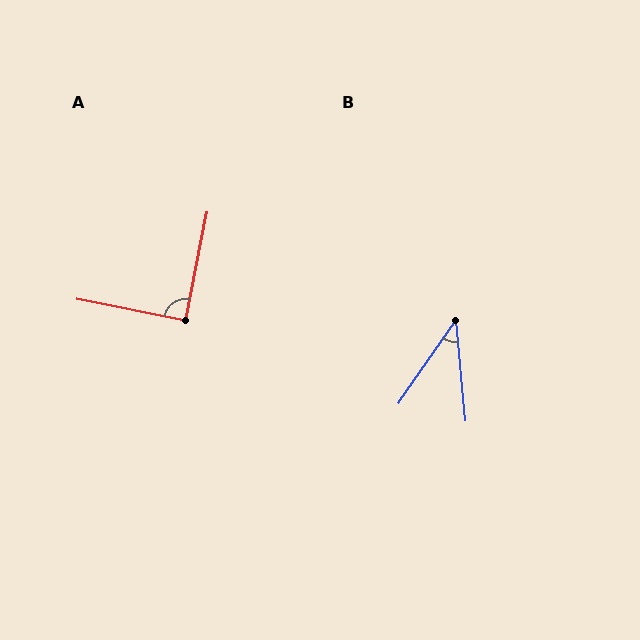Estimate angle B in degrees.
Approximately 40 degrees.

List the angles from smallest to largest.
B (40°), A (90°).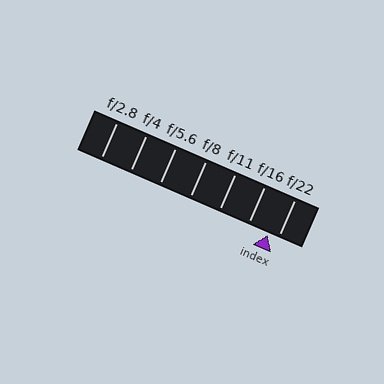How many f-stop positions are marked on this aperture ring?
There are 7 f-stop positions marked.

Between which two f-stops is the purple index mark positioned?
The index mark is between f/16 and f/22.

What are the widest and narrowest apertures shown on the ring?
The widest aperture shown is f/2.8 and the narrowest is f/22.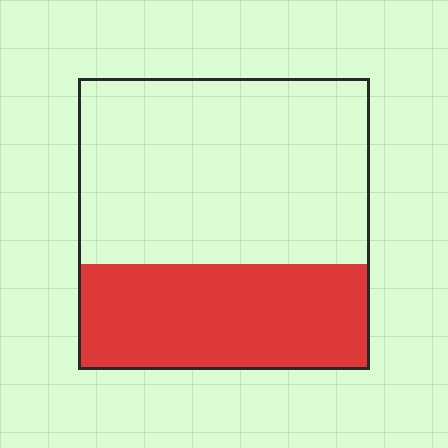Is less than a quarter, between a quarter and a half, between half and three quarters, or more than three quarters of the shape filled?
Between a quarter and a half.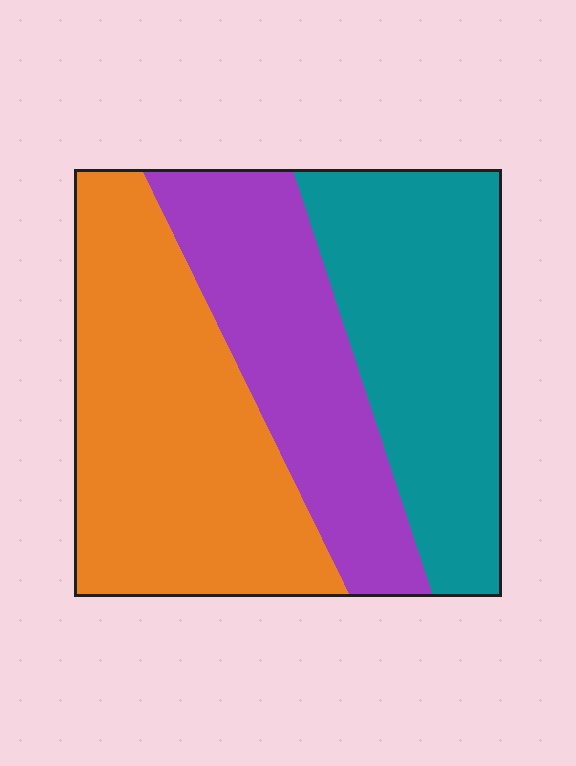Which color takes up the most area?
Orange, at roughly 40%.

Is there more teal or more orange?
Orange.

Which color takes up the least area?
Purple, at roughly 25%.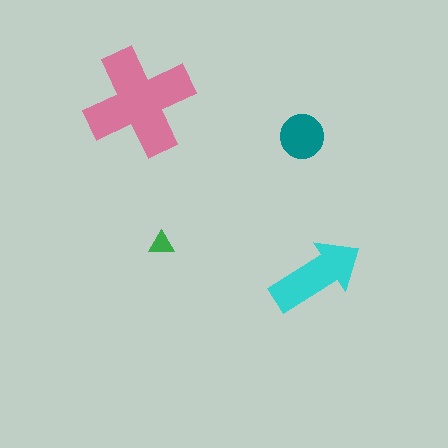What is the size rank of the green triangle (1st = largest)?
4th.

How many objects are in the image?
There are 4 objects in the image.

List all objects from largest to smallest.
The pink cross, the cyan arrow, the teal circle, the green triangle.